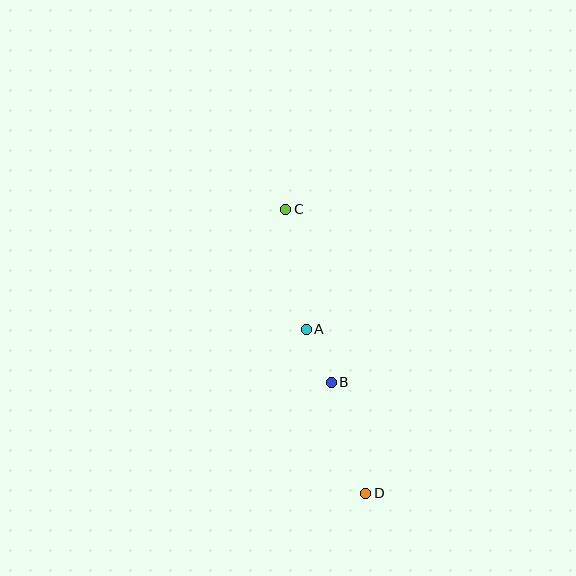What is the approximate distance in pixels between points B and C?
The distance between B and C is approximately 179 pixels.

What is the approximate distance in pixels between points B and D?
The distance between B and D is approximately 116 pixels.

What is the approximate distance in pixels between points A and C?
The distance between A and C is approximately 122 pixels.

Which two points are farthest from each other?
Points C and D are farthest from each other.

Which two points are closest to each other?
Points A and B are closest to each other.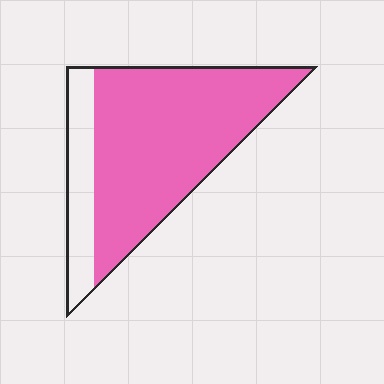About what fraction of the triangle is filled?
About four fifths (4/5).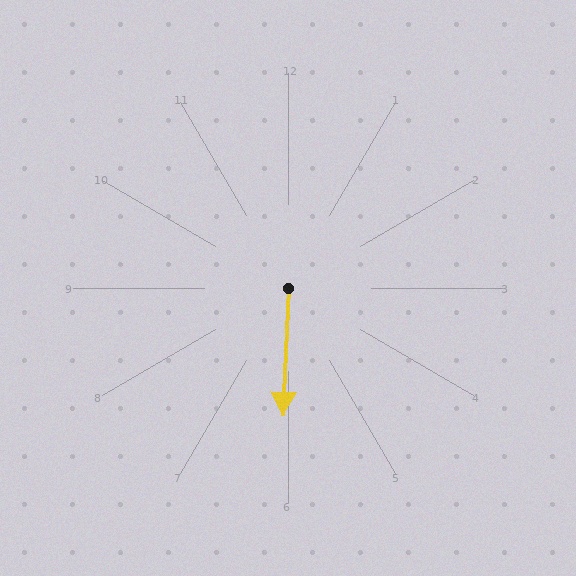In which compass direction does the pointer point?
South.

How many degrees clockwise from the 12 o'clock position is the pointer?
Approximately 182 degrees.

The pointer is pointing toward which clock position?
Roughly 6 o'clock.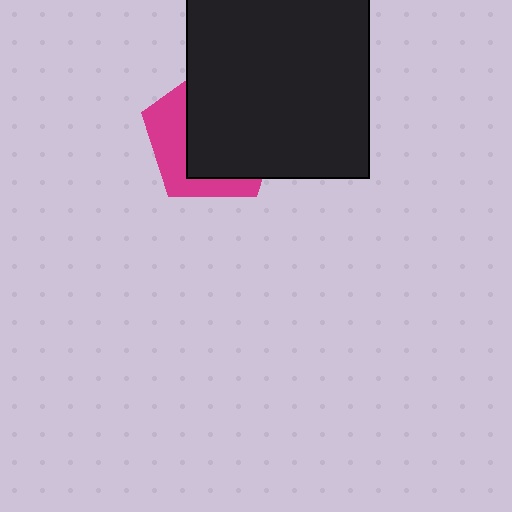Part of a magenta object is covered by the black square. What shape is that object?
It is a pentagon.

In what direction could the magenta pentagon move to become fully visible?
The magenta pentagon could move left. That would shift it out from behind the black square entirely.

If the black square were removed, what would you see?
You would see the complete magenta pentagon.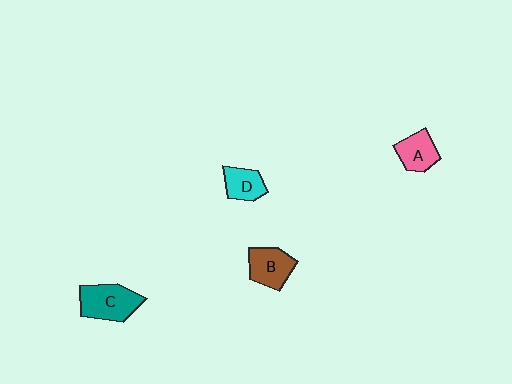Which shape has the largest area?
Shape C (teal).